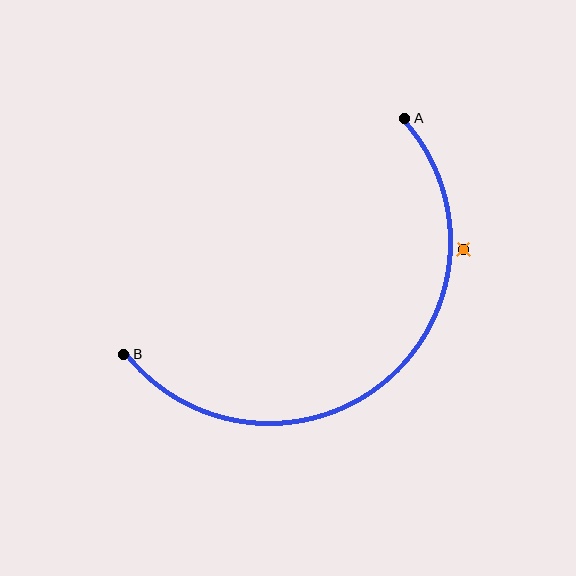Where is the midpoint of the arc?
The arc midpoint is the point on the curve farthest from the straight line joining A and B. It sits below and to the right of that line.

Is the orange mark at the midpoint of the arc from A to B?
No — the orange mark does not lie on the arc at all. It sits slightly outside the curve.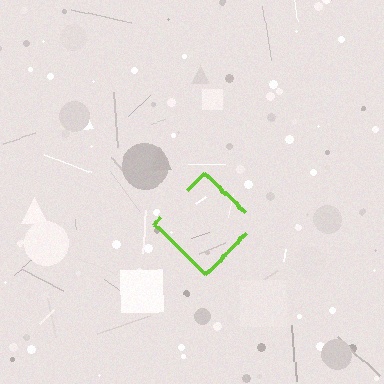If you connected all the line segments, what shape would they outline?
They would outline a diamond.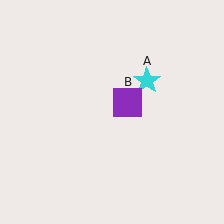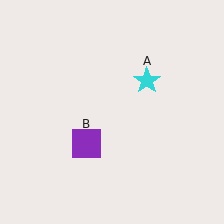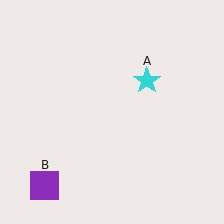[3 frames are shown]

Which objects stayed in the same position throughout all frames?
Cyan star (object A) remained stationary.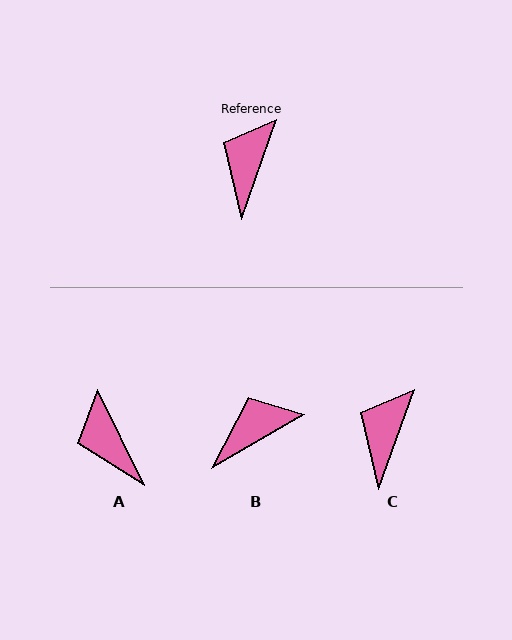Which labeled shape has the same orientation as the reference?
C.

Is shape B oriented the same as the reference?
No, it is off by about 40 degrees.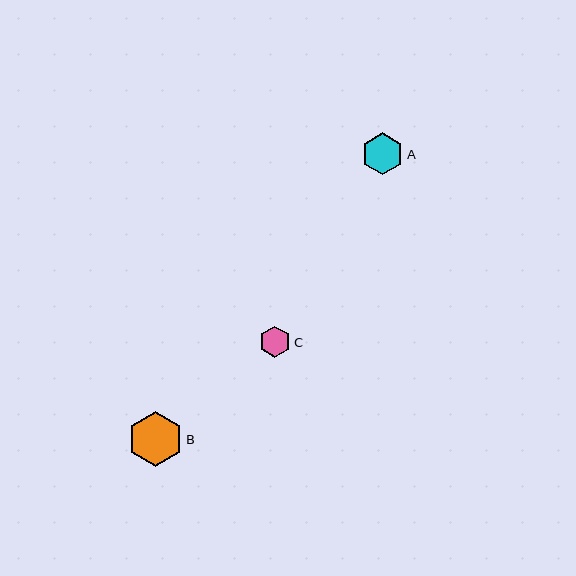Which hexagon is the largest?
Hexagon B is the largest with a size of approximately 55 pixels.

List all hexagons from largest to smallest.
From largest to smallest: B, A, C.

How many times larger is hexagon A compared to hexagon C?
Hexagon A is approximately 1.3 times the size of hexagon C.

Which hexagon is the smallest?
Hexagon C is the smallest with a size of approximately 31 pixels.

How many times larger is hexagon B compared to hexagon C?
Hexagon B is approximately 1.8 times the size of hexagon C.